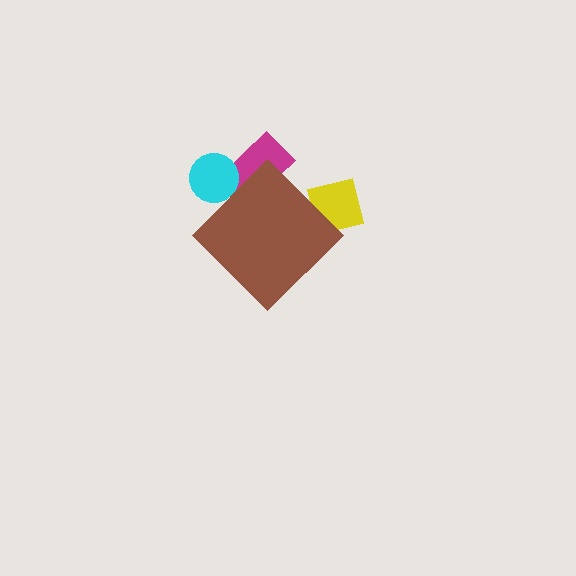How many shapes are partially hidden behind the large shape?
3 shapes are partially hidden.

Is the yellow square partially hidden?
Yes, the yellow square is partially hidden behind the brown diamond.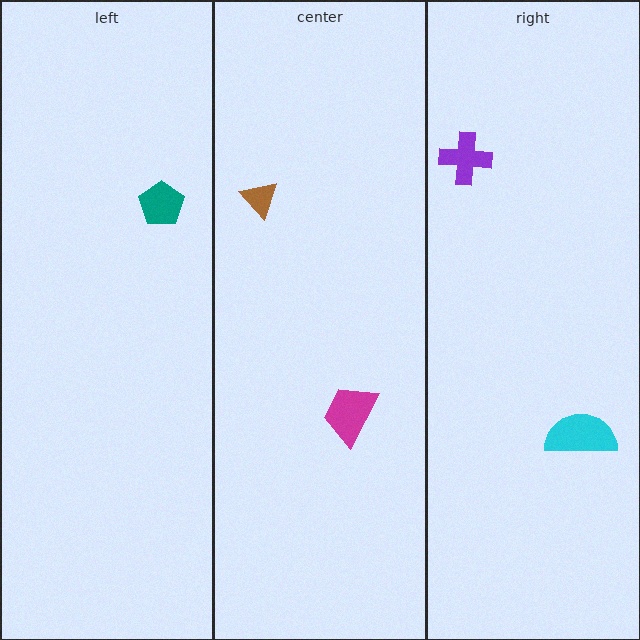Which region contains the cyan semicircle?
The right region.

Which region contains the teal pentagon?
The left region.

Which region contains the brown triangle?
The center region.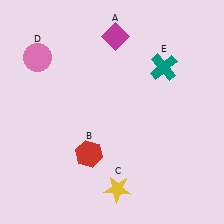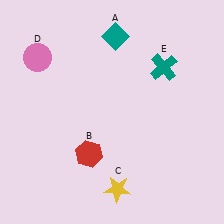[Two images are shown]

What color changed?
The diamond (A) changed from magenta in Image 1 to teal in Image 2.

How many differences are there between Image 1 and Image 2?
There is 1 difference between the two images.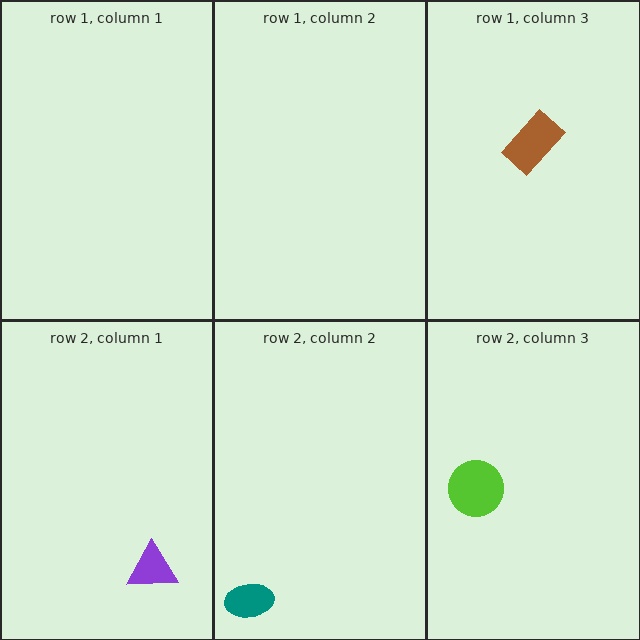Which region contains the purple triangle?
The row 2, column 1 region.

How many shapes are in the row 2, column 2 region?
1.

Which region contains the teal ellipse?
The row 2, column 2 region.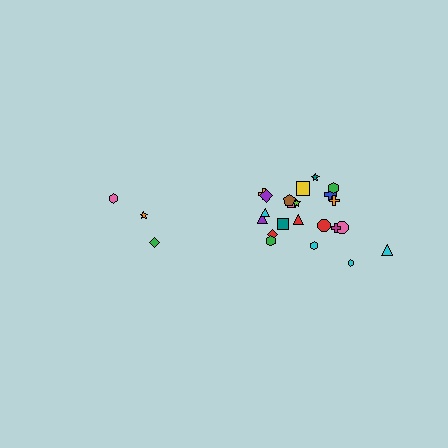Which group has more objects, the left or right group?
The right group.